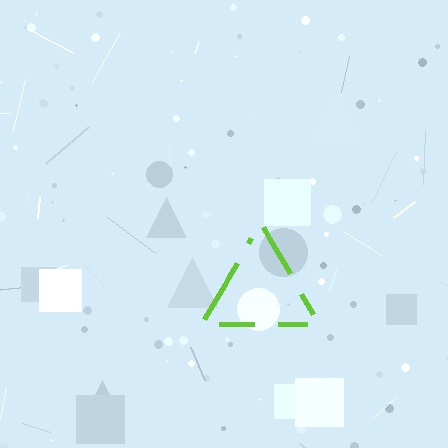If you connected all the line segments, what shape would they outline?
They would outline a triangle.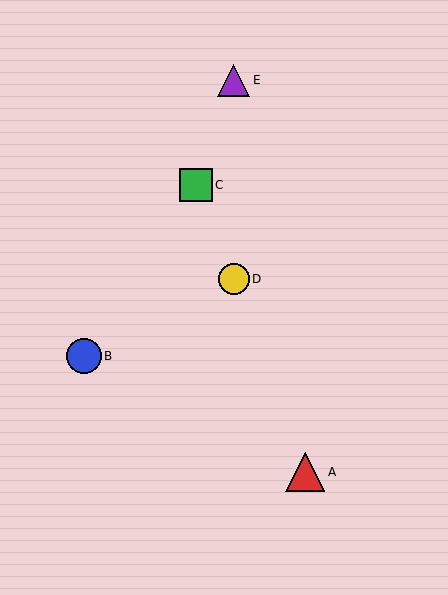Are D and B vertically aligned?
No, D is at x≈234 and B is at x≈84.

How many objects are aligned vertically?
2 objects (D, E) are aligned vertically.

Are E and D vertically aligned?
Yes, both are at x≈234.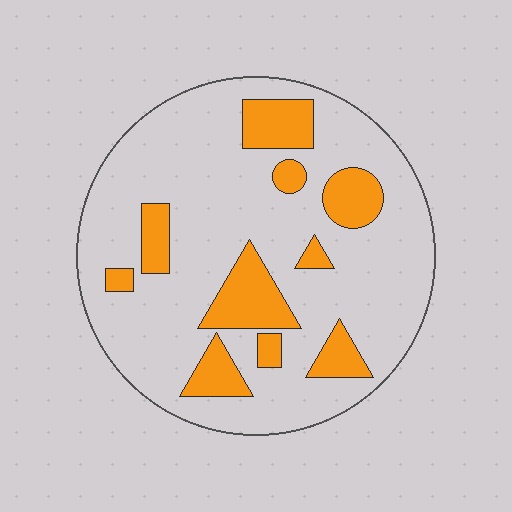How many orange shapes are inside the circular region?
10.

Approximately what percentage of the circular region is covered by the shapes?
Approximately 20%.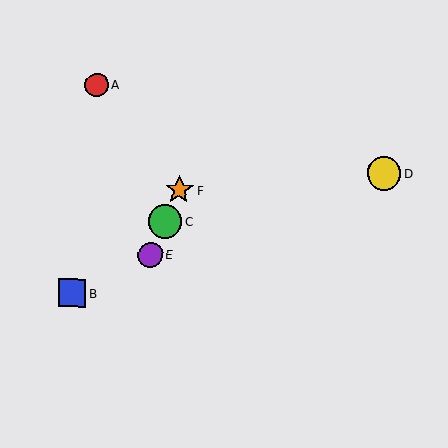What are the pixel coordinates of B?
Object B is at (72, 293).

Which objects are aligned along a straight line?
Objects C, E, F are aligned along a straight line.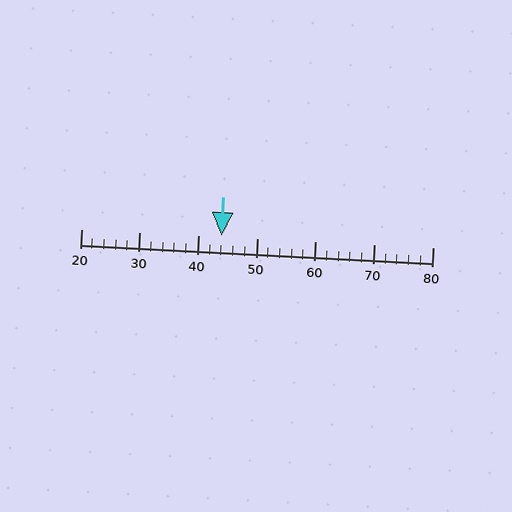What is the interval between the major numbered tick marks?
The major tick marks are spaced 10 units apart.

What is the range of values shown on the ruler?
The ruler shows values from 20 to 80.